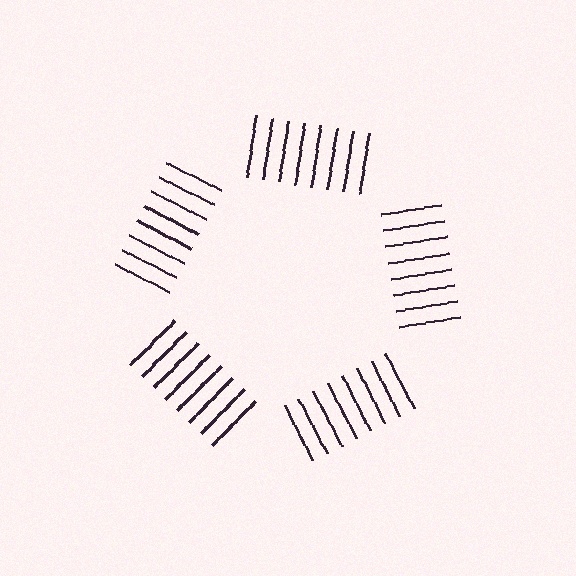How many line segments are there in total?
40 — 8 along each of the 5 edges.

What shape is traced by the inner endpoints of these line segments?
An illusory pentagon — the line segments terminate on its edges but no continuous stroke is drawn.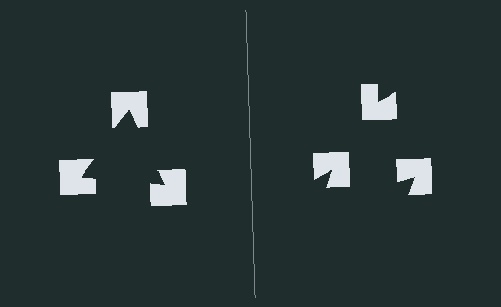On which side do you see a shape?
An illusory triangle appears on the left side. On the right side the wedge cuts are rotated, so no coherent shape forms.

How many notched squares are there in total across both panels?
6 — 3 on each side.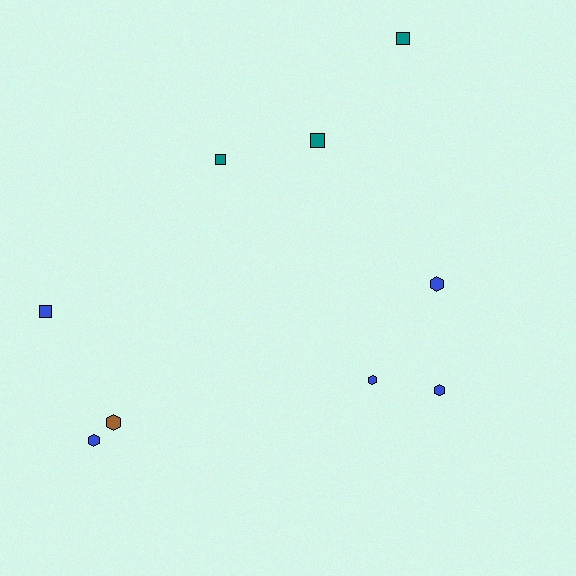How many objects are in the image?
There are 9 objects.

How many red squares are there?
There are no red squares.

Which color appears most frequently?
Blue, with 5 objects.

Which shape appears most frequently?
Hexagon, with 5 objects.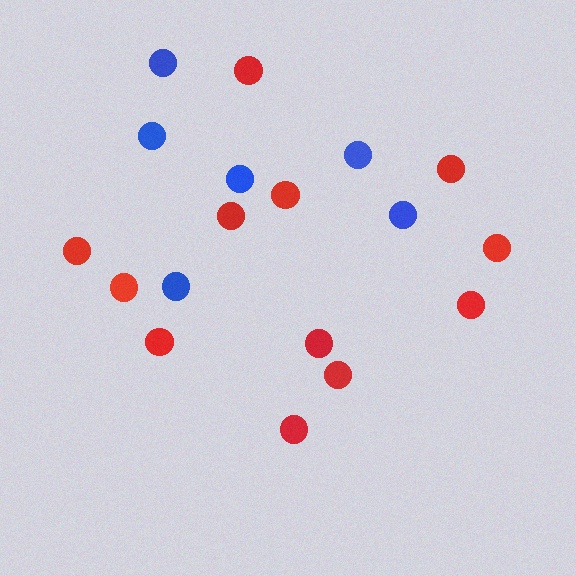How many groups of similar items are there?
There are 2 groups: one group of red circles (12) and one group of blue circles (6).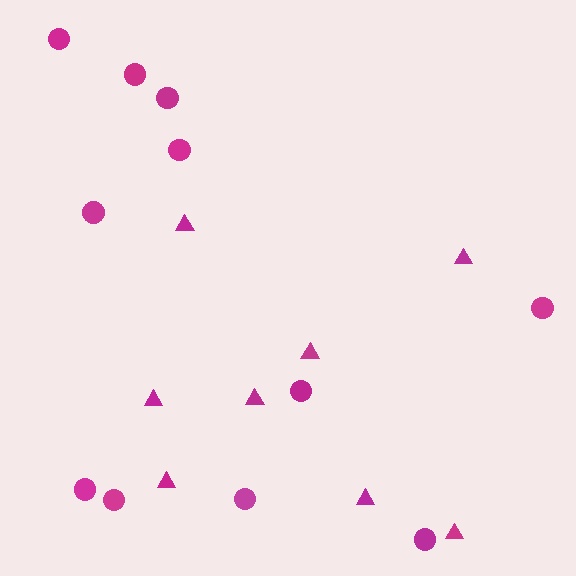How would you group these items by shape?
There are 2 groups: one group of triangles (8) and one group of circles (11).